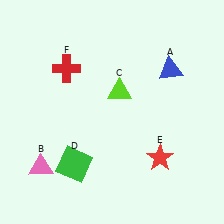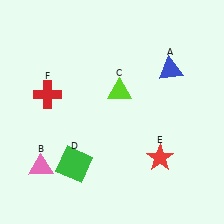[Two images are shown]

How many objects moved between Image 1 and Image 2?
1 object moved between the two images.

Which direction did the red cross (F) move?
The red cross (F) moved down.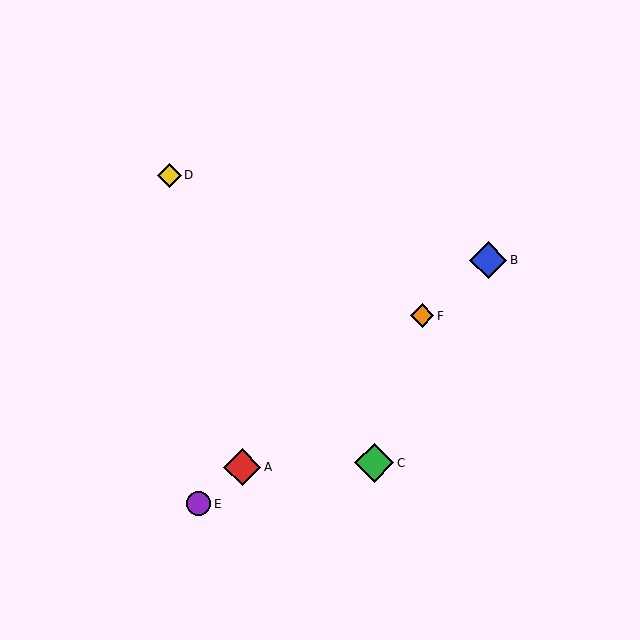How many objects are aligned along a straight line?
4 objects (A, B, E, F) are aligned along a straight line.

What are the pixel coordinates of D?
Object D is at (169, 175).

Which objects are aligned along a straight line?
Objects A, B, E, F are aligned along a straight line.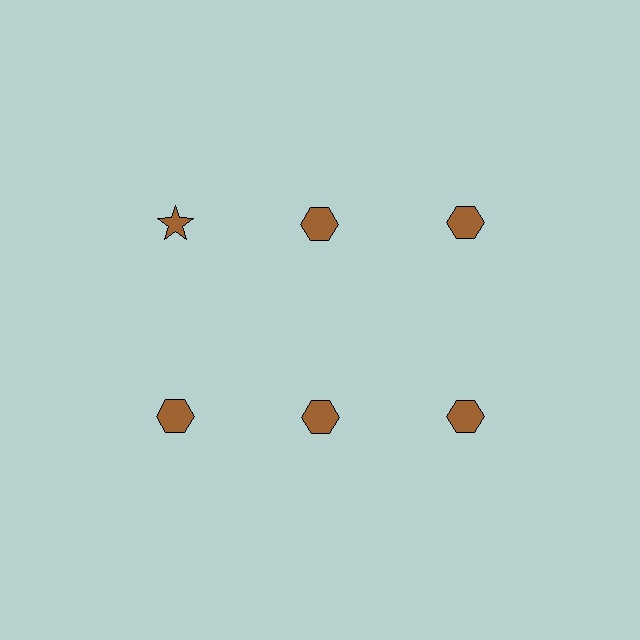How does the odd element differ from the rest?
It has a different shape: star instead of hexagon.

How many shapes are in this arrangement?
There are 6 shapes arranged in a grid pattern.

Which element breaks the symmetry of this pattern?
The brown star in the top row, leftmost column breaks the symmetry. All other shapes are brown hexagons.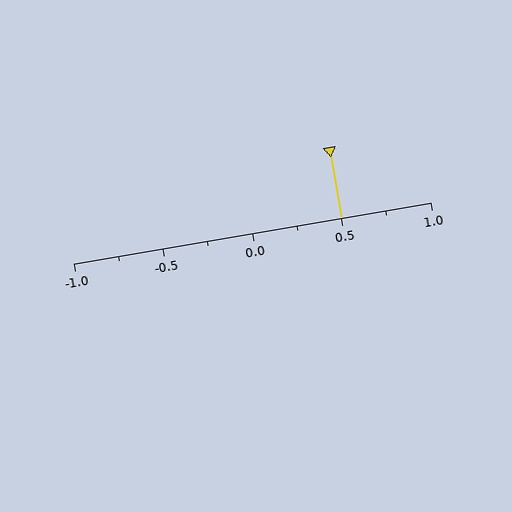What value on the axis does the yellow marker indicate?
The marker indicates approximately 0.5.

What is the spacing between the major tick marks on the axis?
The major ticks are spaced 0.5 apart.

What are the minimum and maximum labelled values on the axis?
The axis runs from -1.0 to 1.0.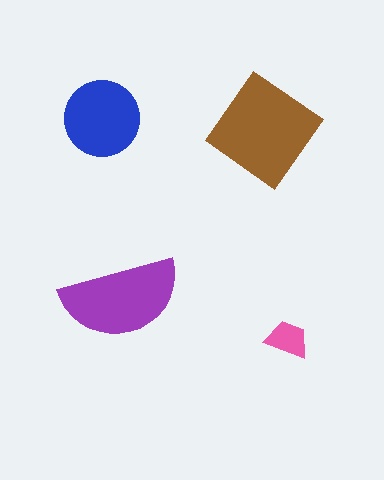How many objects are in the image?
There are 4 objects in the image.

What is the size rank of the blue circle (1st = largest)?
3rd.